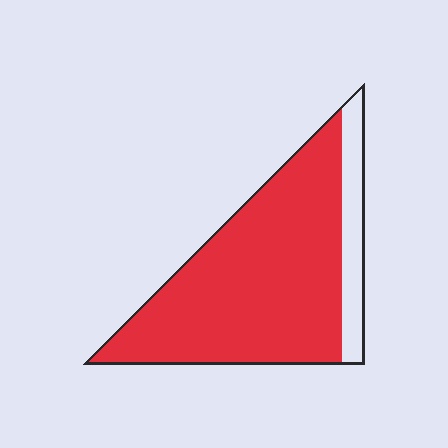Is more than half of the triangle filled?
Yes.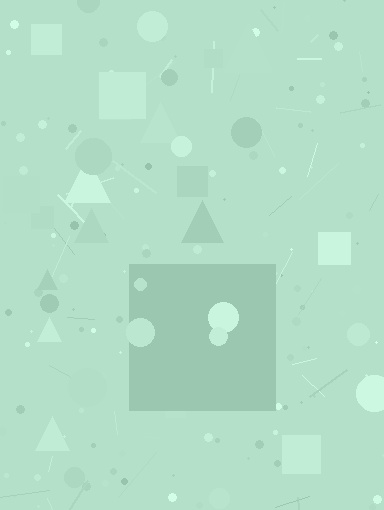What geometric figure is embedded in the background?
A square is embedded in the background.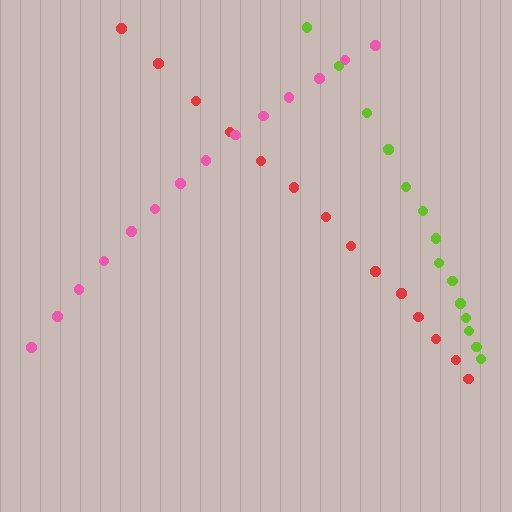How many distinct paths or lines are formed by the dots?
There are 3 distinct paths.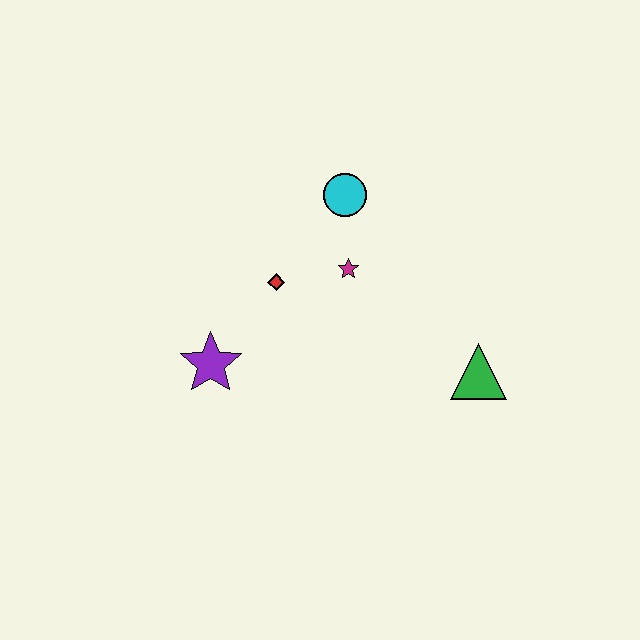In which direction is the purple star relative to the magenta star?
The purple star is to the left of the magenta star.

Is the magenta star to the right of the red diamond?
Yes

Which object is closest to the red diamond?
The magenta star is closest to the red diamond.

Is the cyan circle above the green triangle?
Yes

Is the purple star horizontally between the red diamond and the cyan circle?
No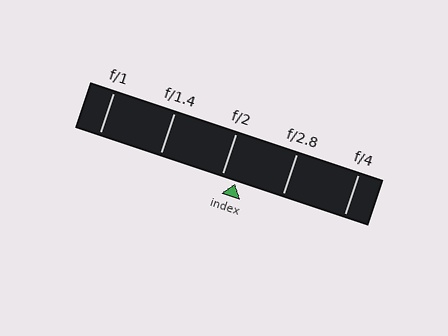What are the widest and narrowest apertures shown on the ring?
The widest aperture shown is f/1 and the narrowest is f/4.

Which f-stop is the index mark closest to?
The index mark is closest to f/2.